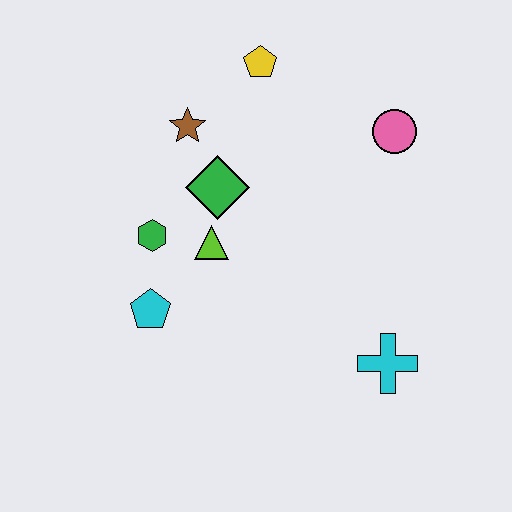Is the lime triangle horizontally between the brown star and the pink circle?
Yes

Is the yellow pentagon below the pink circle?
No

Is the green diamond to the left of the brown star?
No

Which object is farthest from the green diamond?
The cyan cross is farthest from the green diamond.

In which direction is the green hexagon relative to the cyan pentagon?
The green hexagon is above the cyan pentagon.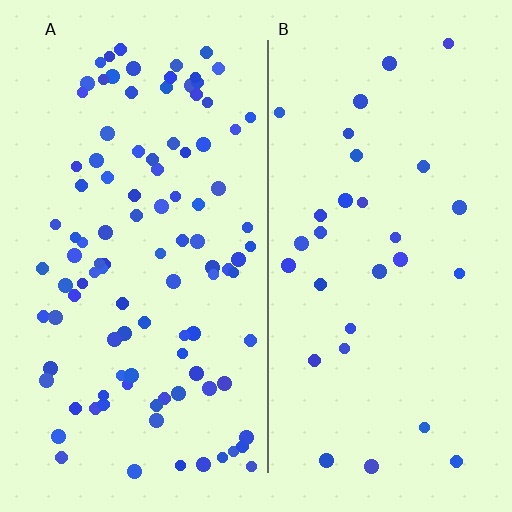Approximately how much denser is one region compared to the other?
Approximately 3.4× — region A over region B.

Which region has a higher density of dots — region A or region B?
A (the left).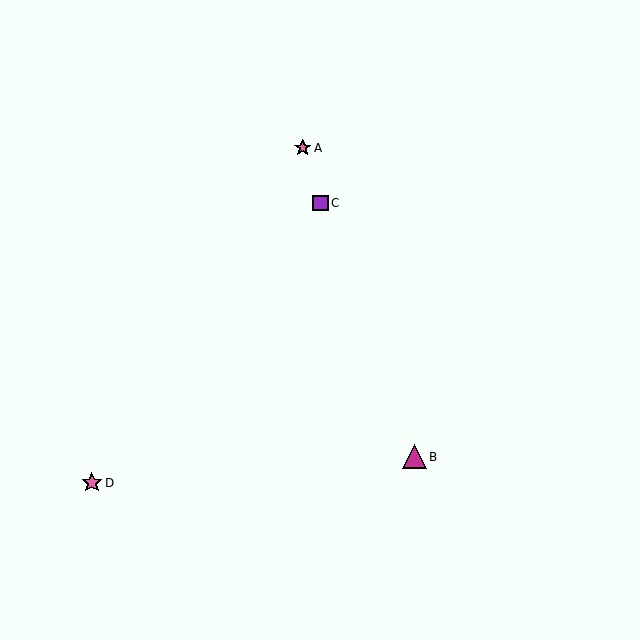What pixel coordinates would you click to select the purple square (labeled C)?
Click at (321, 203) to select the purple square C.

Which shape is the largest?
The magenta triangle (labeled B) is the largest.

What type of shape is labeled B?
Shape B is a magenta triangle.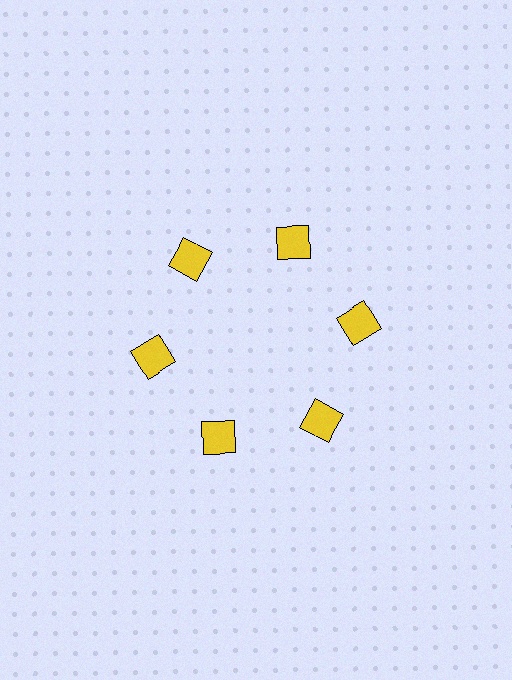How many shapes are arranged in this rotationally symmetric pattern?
There are 6 shapes, arranged in 6 groups of 1.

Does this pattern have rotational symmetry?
Yes, this pattern has 6-fold rotational symmetry. It looks the same after rotating 60 degrees around the center.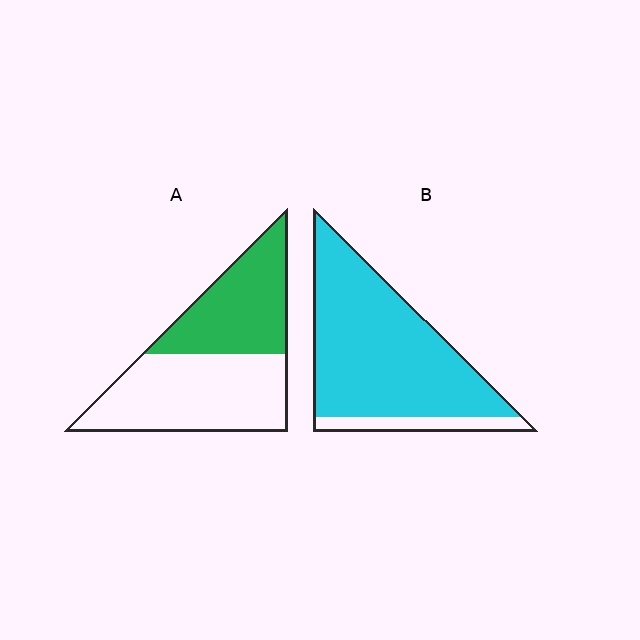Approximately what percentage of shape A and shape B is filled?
A is approximately 45% and B is approximately 85%.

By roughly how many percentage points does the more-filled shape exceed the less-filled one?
By roughly 45 percentage points (B over A).